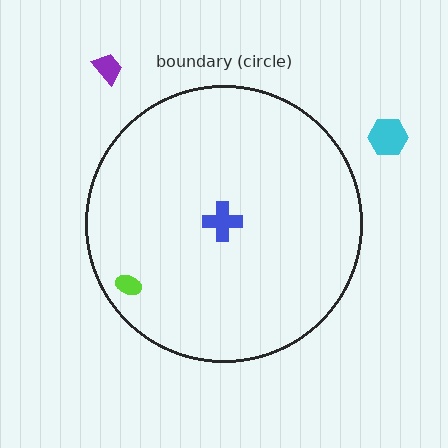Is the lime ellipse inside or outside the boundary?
Inside.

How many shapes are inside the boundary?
2 inside, 2 outside.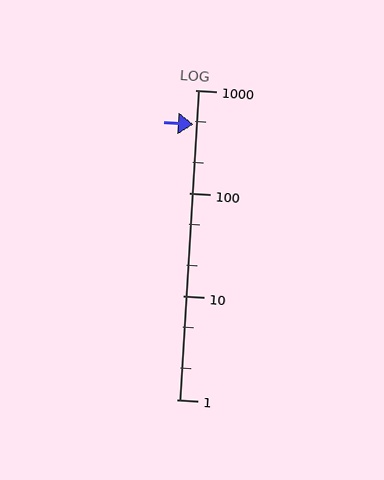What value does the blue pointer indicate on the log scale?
The pointer indicates approximately 460.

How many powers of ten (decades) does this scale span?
The scale spans 3 decades, from 1 to 1000.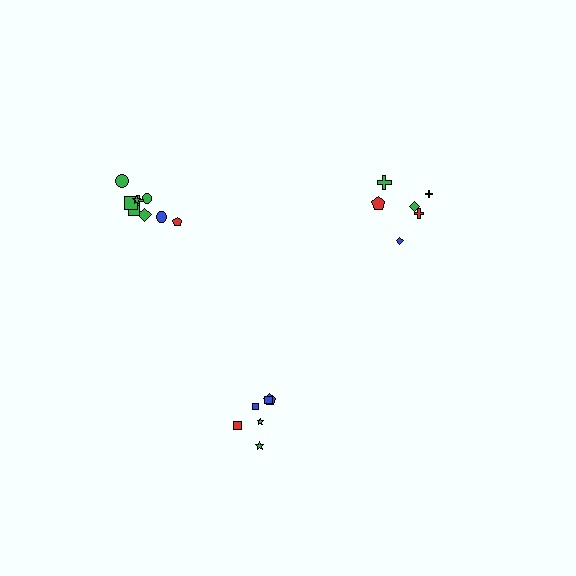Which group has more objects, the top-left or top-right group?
The top-left group.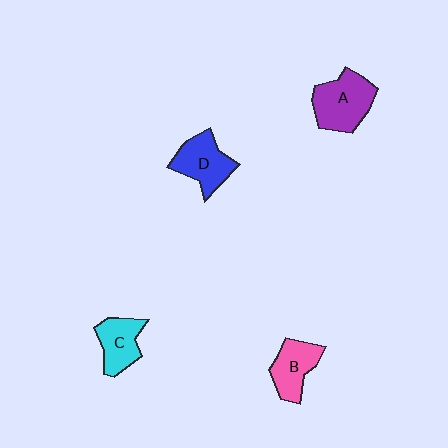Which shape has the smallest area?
Shape C (cyan).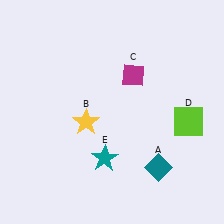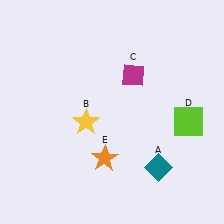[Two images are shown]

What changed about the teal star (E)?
In Image 1, E is teal. In Image 2, it changed to orange.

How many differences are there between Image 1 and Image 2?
There is 1 difference between the two images.